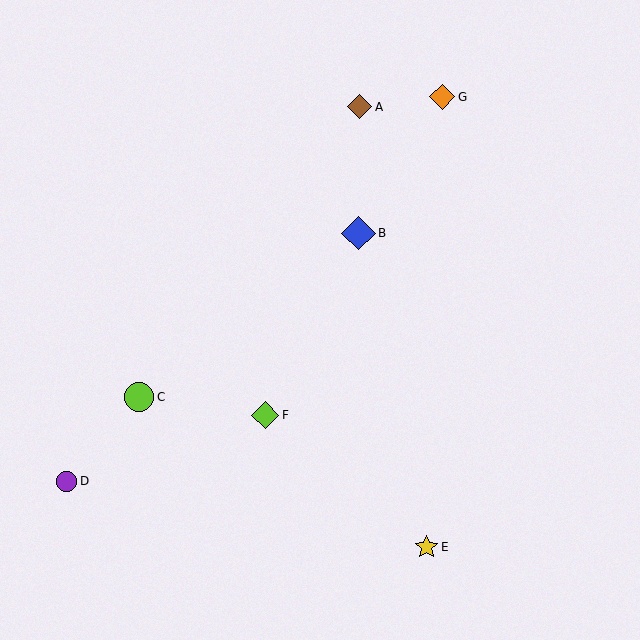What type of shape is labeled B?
Shape B is a blue diamond.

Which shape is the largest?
The blue diamond (labeled B) is the largest.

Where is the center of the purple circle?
The center of the purple circle is at (66, 481).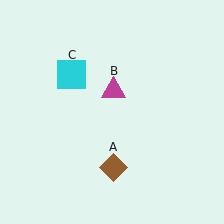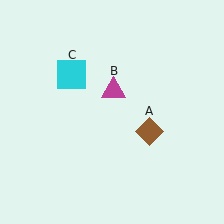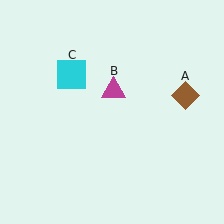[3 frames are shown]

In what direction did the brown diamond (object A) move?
The brown diamond (object A) moved up and to the right.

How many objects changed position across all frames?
1 object changed position: brown diamond (object A).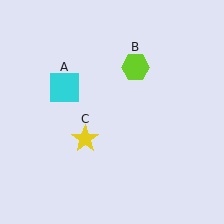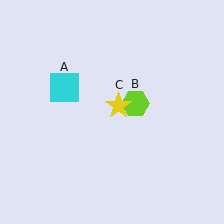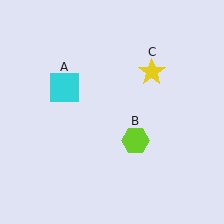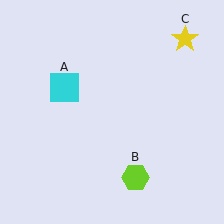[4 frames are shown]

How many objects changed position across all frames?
2 objects changed position: lime hexagon (object B), yellow star (object C).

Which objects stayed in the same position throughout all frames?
Cyan square (object A) remained stationary.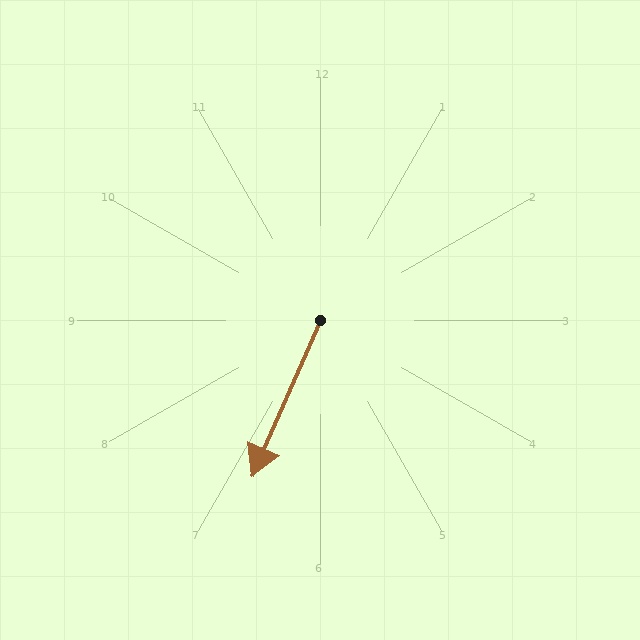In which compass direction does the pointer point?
Southwest.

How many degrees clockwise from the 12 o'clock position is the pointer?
Approximately 204 degrees.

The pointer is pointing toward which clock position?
Roughly 7 o'clock.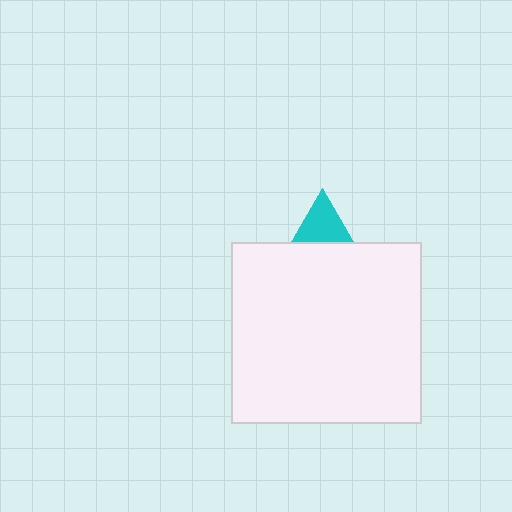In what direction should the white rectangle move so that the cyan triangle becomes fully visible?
The white rectangle should move down. That is the shortest direction to clear the overlap and leave the cyan triangle fully visible.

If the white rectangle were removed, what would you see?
You would see the complete cyan triangle.